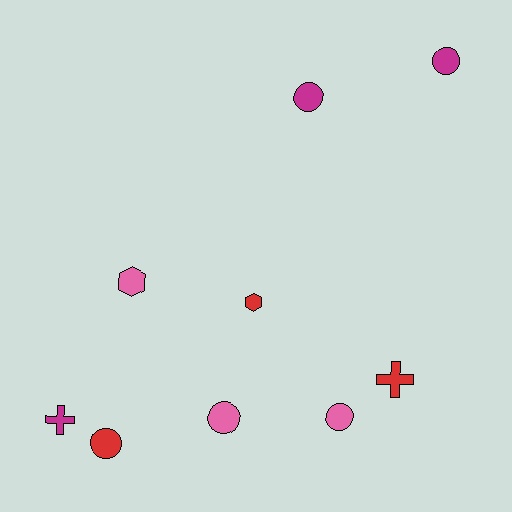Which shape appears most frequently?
Circle, with 5 objects.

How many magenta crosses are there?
There is 1 magenta cross.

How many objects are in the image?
There are 9 objects.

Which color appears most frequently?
Magenta, with 3 objects.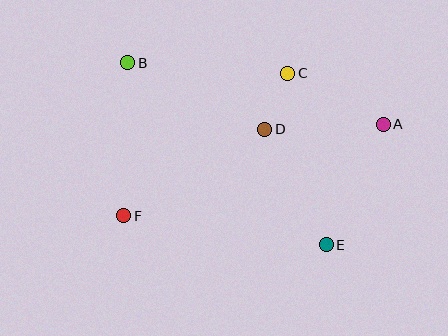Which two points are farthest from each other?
Points A and F are farthest from each other.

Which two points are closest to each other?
Points C and D are closest to each other.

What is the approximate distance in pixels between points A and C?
The distance between A and C is approximately 109 pixels.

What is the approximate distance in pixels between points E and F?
The distance between E and F is approximately 204 pixels.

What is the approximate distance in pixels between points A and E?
The distance between A and E is approximately 133 pixels.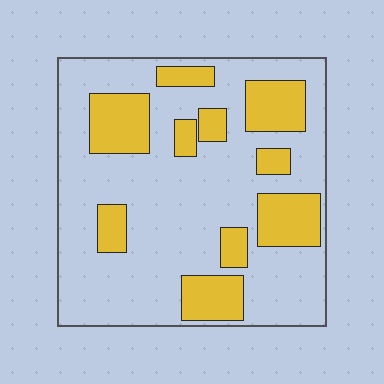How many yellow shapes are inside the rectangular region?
10.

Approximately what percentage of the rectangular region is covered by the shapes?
Approximately 25%.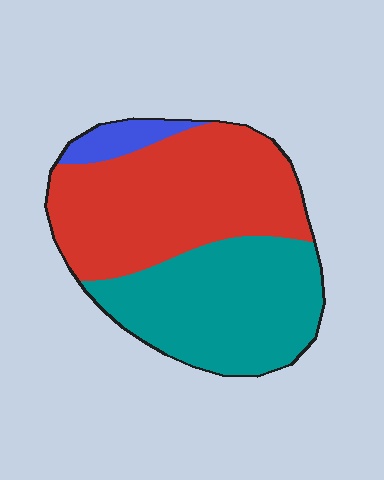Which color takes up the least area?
Blue, at roughly 5%.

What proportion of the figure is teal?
Teal takes up about two fifths (2/5) of the figure.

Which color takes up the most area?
Red, at roughly 50%.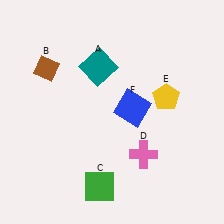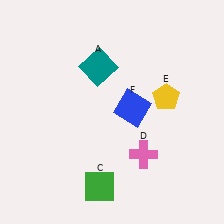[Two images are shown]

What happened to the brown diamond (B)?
The brown diamond (B) was removed in Image 2. It was in the top-left area of Image 1.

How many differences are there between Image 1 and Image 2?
There is 1 difference between the two images.